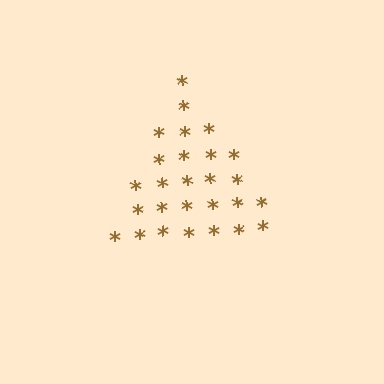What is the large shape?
The large shape is a triangle.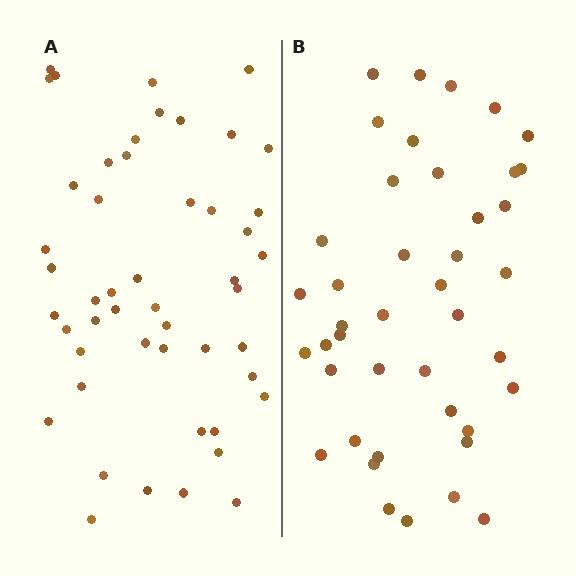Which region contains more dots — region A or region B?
Region A (the left region) has more dots.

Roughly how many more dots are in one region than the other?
Region A has roughly 8 or so more dots than region B.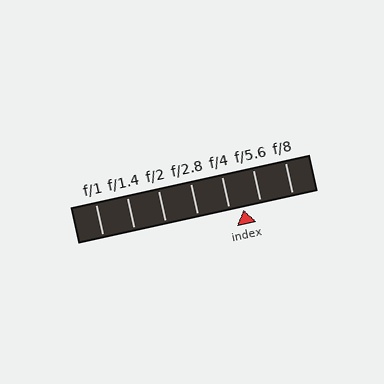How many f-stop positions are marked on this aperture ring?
There are 7 f-stop positions marked.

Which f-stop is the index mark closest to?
The index mark is closest to f/4.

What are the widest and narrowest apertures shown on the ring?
The widest aperture shown is f/1 and the narrowest is f/8.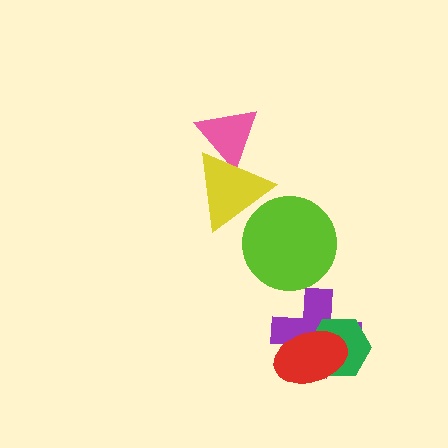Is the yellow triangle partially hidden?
No, no other shape covers it.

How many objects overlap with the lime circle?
1 object overlaps with the lime circle.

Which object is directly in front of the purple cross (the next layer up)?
The green hexagon is directly in front of the purple cross.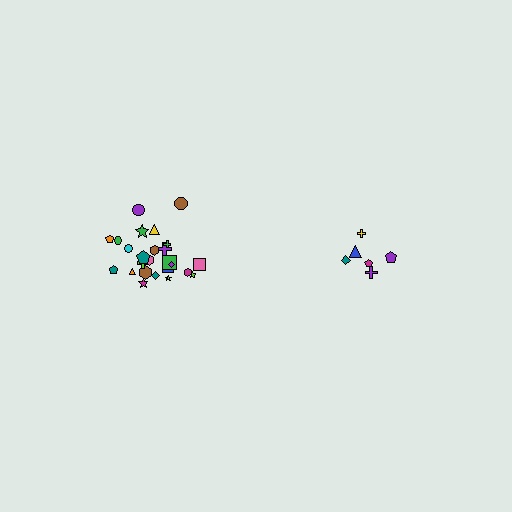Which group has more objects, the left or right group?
The left group.